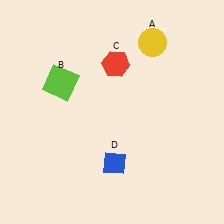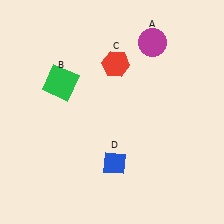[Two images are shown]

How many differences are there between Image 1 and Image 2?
There are 2 differences between the two images.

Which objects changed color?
A changed from yellow to magenta. B changed from lime to green.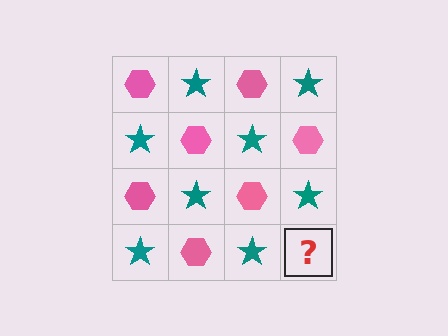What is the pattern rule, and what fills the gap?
The rule is that it alternates pink hexagon and teal star in a checkerboard pattern. The gap should be filled with a pink hexagon.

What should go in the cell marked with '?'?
The missing cell should contain a pink hexagon.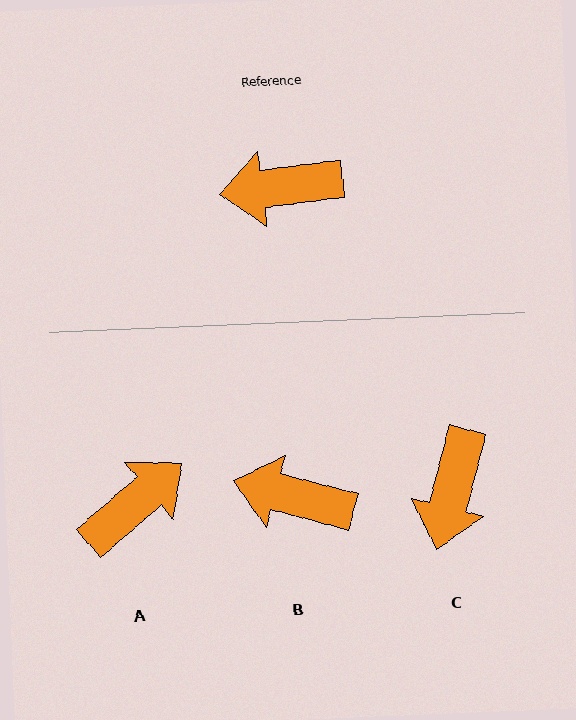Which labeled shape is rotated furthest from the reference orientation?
A, about 147 degrees away.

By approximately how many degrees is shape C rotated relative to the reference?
Approximately 68 degrees counter-clockwise.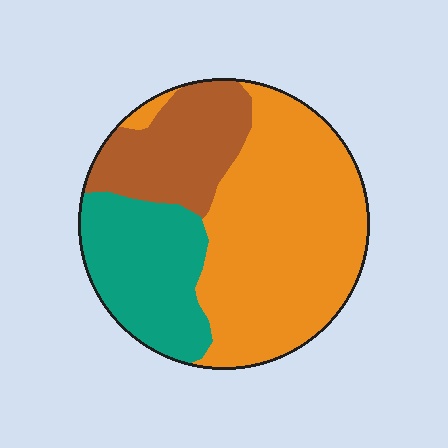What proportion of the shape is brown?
Brown covers roughly 20% of the shape.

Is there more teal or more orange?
Orange.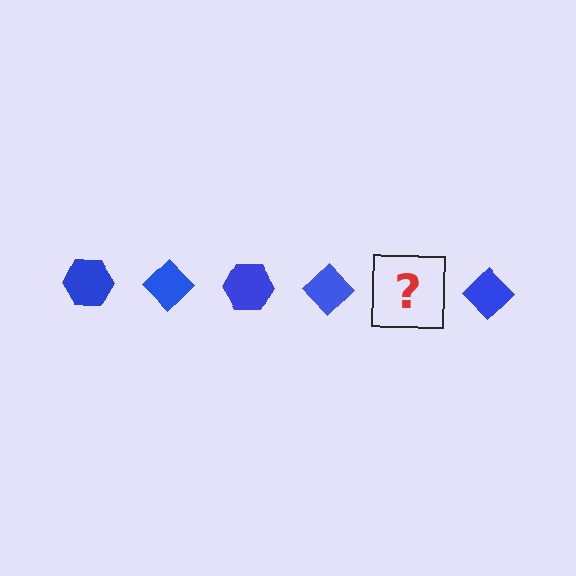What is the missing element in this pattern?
The missing element is a blue hexagon.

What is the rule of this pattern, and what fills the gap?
The rule is that the pattern cycles through hexagon, diamond shapes in blue. The gap should be filled with a blue hexagon.